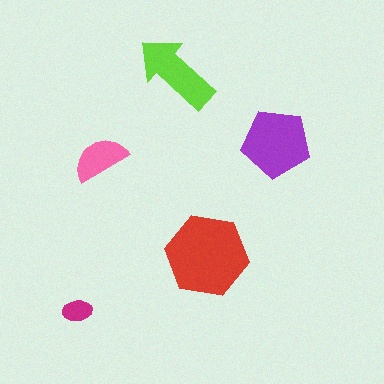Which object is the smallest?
The magenta ellipse.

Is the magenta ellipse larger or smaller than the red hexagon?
Smaller.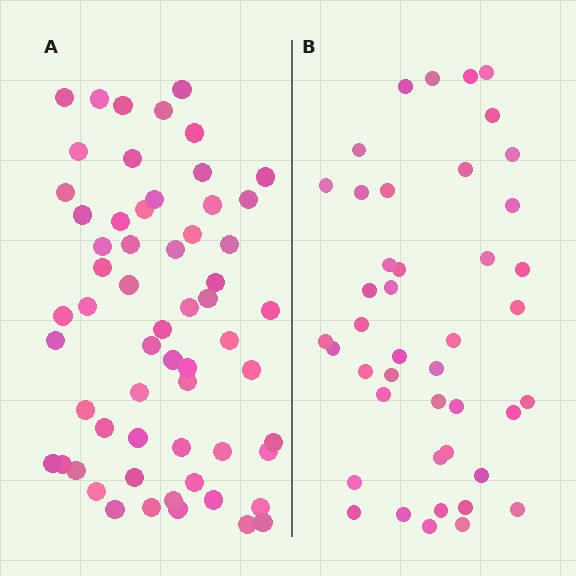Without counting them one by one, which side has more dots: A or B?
Region A (the left region) has more dots.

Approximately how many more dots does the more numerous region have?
Region A has approximately 15 more dots than region B.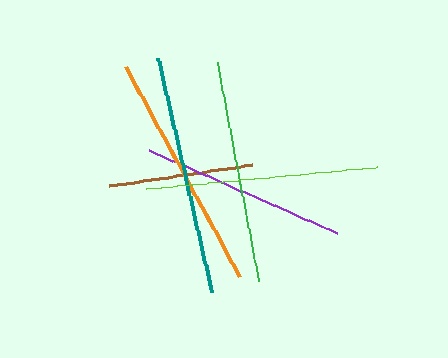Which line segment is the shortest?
The brown line is the shortest at approximately 144 pixels.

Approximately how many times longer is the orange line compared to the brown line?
The orange line is approximately 1.7 times the length of the brown line.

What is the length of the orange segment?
The orange segment is approximately 240 pixels long.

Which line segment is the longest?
The teal line is the longest at approximately 241 pixels.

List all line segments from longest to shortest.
From longest to shortest: teal, orange, lime, green, purple, brown.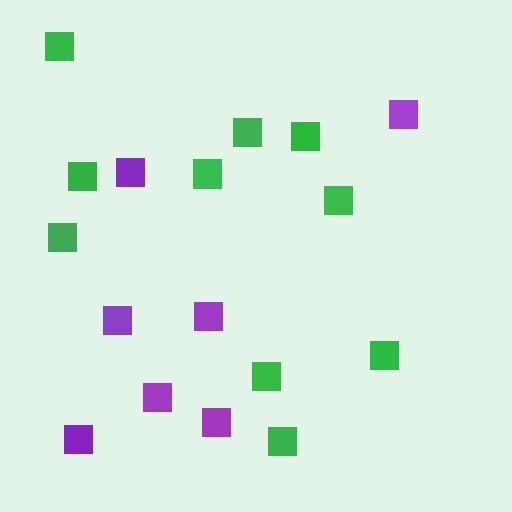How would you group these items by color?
There are 2 groups: one group of purple squares (7) and one group of green squares (10).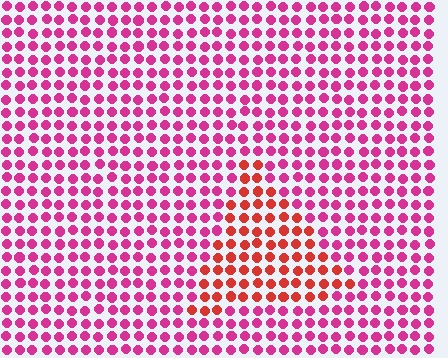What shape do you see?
I see a triangle.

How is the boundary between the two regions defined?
The boundary is defined purely by a slight shift in hue (about 37 degrees). Spacing, size, and orientation are identical on both sides.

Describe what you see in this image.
The image is filled with small magenta elements in a uniform arrangement. A triangle-shaped region is visible where the elements are tinted to a slightly different hue, forming a subtle color boundary.